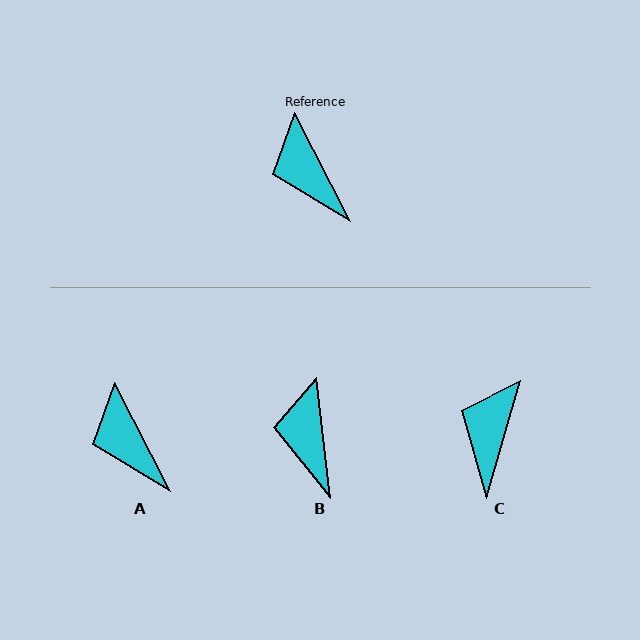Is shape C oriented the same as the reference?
No, it is off by about 43 degrees.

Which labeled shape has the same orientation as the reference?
A.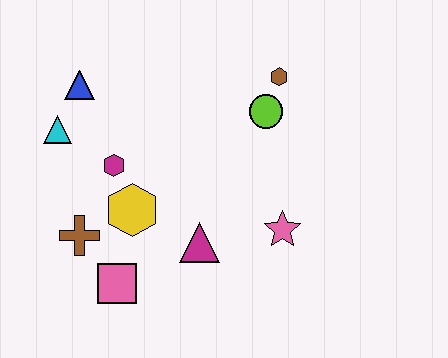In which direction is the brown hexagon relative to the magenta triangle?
The brown hexagon is above the magenta triangle.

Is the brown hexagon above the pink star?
Yes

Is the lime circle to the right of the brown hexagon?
No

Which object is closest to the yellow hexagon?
The magenta hexagon is closest to the yellow hexagon.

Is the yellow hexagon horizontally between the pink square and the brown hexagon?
Yes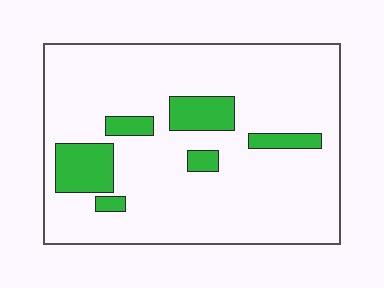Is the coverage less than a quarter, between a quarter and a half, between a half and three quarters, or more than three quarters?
Less than a quarter.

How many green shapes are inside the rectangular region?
6.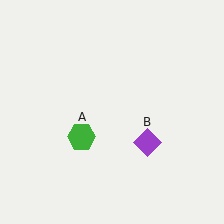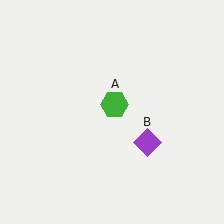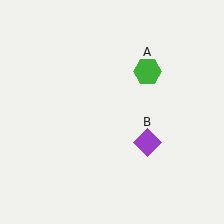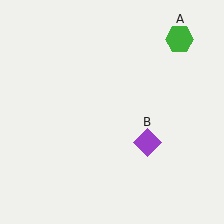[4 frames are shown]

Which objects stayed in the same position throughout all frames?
Purple diamond (object B) remained stationary.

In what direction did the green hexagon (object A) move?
The green hexagon (object A) moved up and to the right.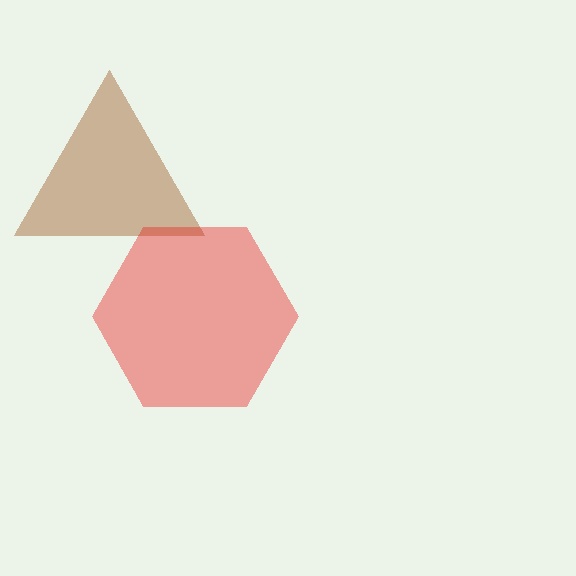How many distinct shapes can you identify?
There are 2 distinct shapes: a brown triangle, a red hexagon.